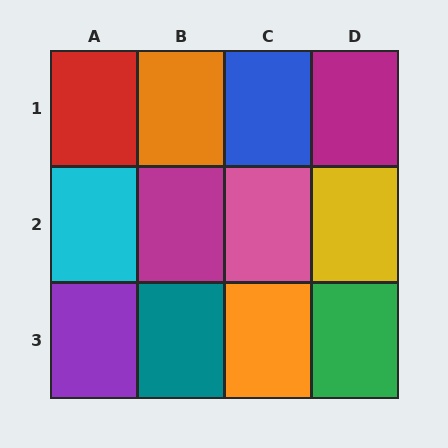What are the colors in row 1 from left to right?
Red, orange, blue, magenta.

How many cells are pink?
1 cell is pink.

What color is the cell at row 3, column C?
Orange.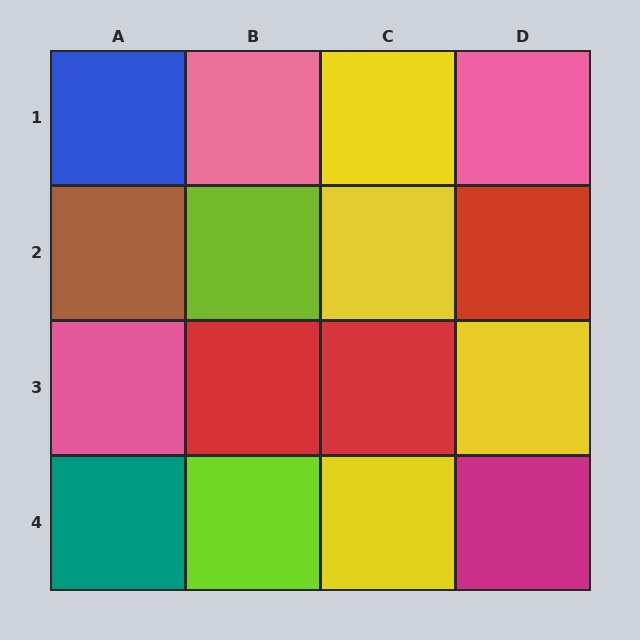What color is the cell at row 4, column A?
Teal.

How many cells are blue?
1 cell is blue.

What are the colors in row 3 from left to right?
Pink, red, red, yellow.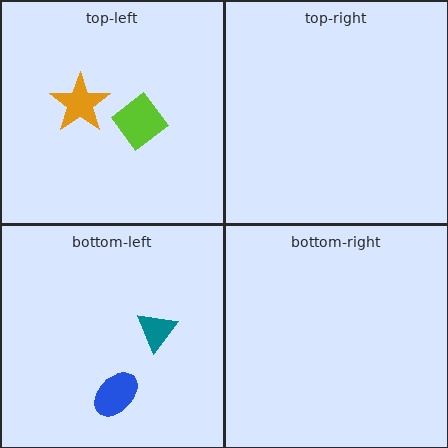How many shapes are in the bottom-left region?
2.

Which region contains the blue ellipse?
The bottom-left region.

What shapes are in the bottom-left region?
The teal triangle, the blue ellipse.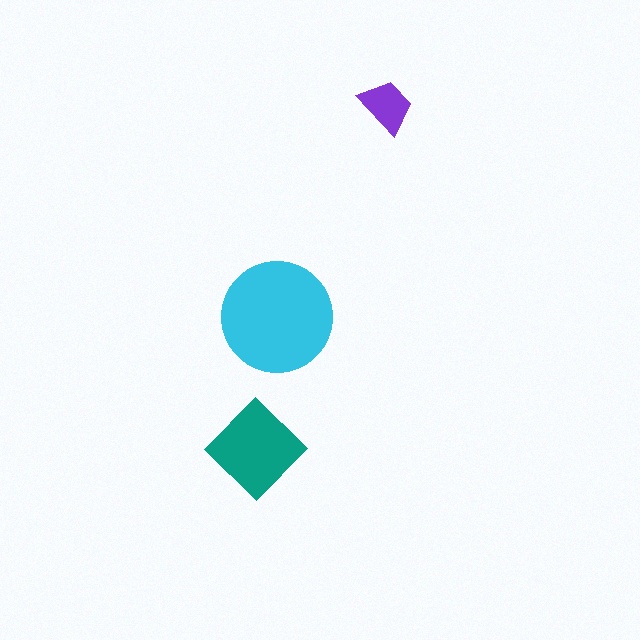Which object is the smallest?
The purple trapezoid.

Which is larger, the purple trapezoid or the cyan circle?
The cyan circle.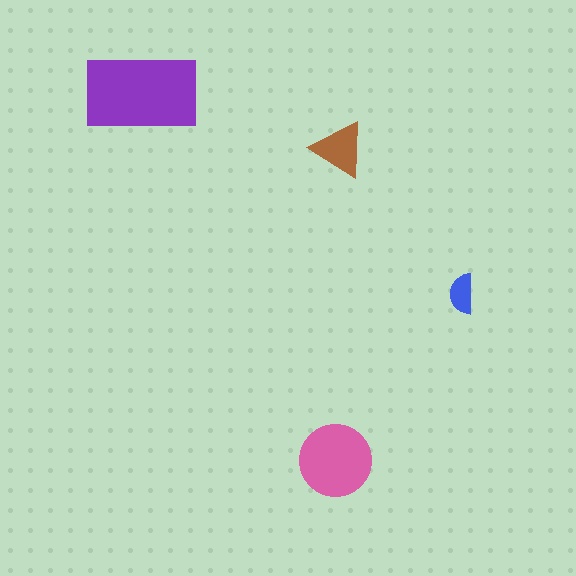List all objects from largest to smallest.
The purple rectangle, the pink circle, the brown triangle, the blue semicircle.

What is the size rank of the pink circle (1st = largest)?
2nd.